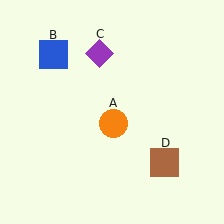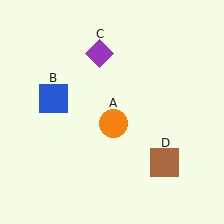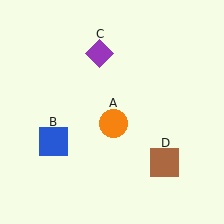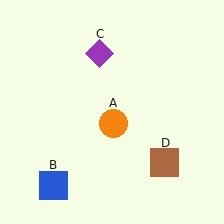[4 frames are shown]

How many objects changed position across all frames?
1 object changed position: blue square (object B).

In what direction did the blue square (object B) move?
The blue square (object B) moved down.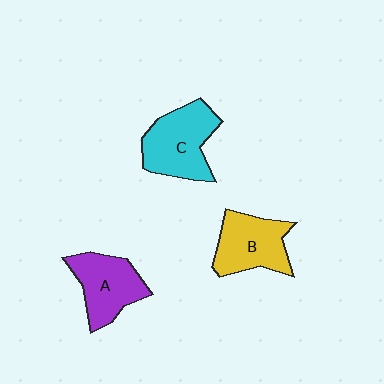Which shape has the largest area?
Shape C (cyan).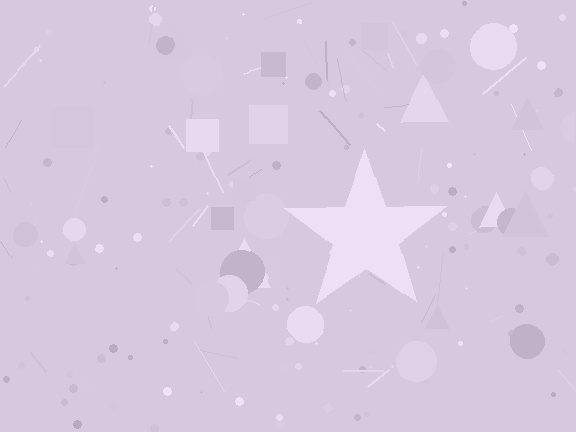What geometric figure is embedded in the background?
A star is embedded in the background.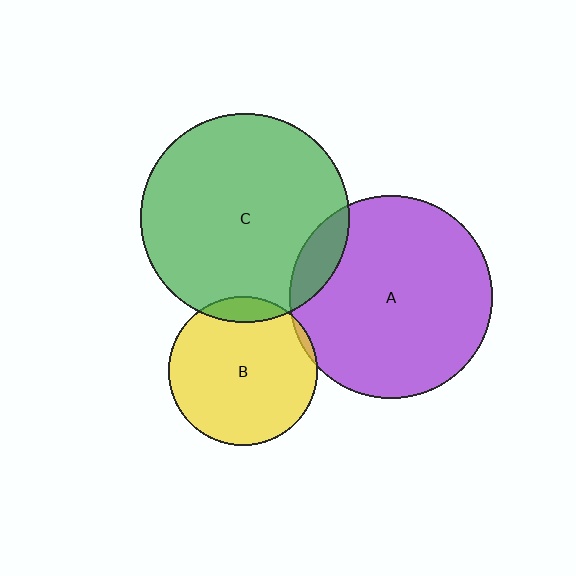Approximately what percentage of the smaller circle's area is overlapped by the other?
Approximately 10%.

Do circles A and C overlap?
Yes.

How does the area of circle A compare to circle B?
Approximately 1.9 times.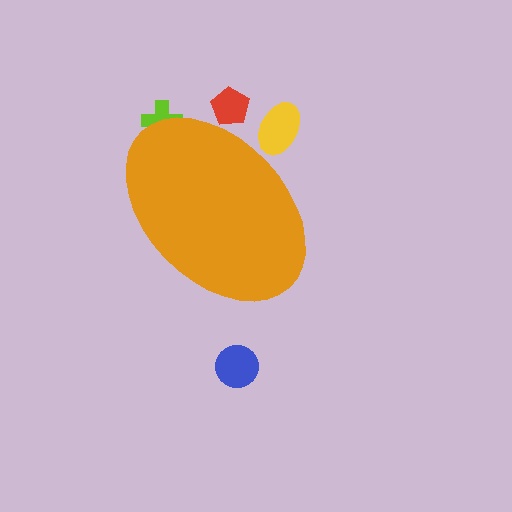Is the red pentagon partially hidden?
Yes, the red pentagon is partially hidden behind the orange ellipse.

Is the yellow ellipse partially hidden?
Yes, the yellow ellipse is partially hidden behind the orange ellipse.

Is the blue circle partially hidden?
No, the blue circle is fully visible.